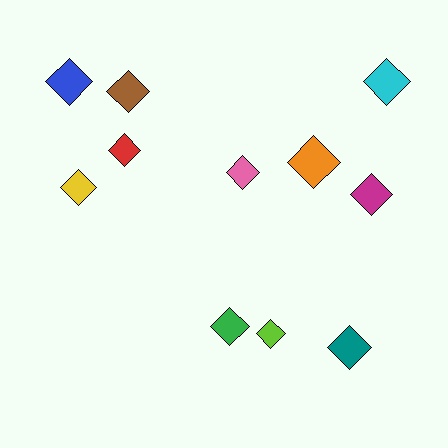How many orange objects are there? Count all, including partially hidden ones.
There is 1 orange object.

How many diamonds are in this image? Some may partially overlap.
There are 11 diamonds.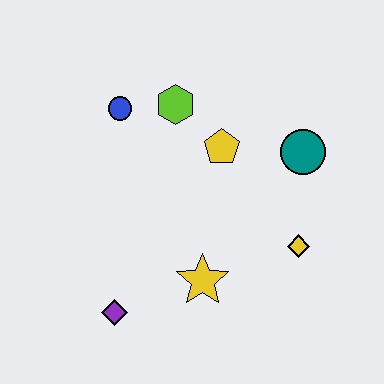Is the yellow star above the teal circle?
No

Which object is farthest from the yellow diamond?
The blue circle is farthest from the yellow diamond.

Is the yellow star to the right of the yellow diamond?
No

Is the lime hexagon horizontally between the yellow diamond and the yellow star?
No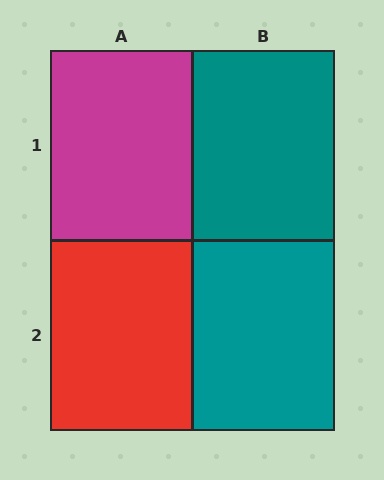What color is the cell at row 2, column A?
Red.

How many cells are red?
1 cell is red.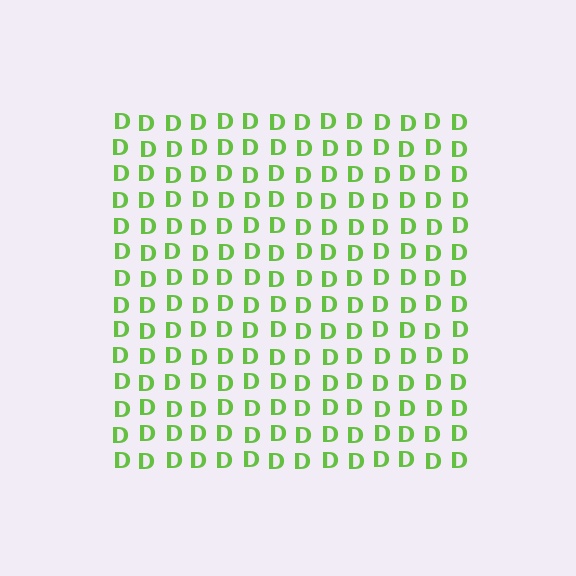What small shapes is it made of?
It is made of small letter D's.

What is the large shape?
The large shape is a square.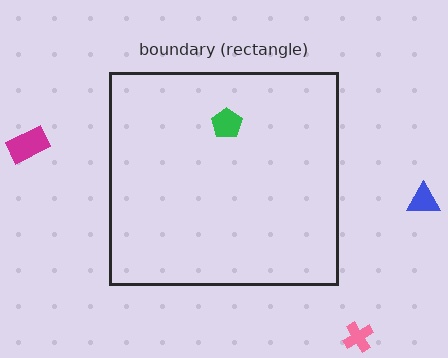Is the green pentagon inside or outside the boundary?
Inside.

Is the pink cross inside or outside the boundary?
Outside.